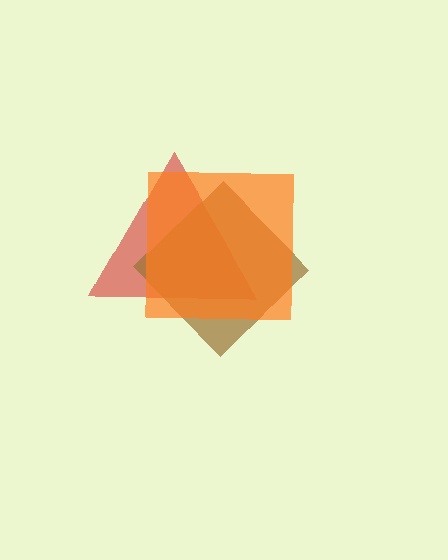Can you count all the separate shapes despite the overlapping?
Yes, there are 3 separate shapes.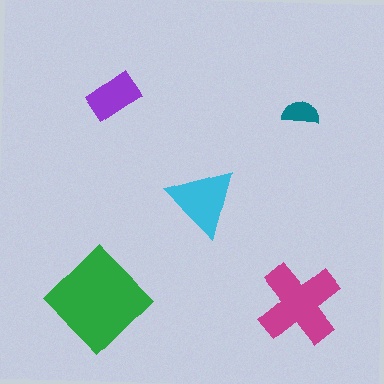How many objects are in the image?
There are 5 objects in the image.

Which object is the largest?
The green diamond.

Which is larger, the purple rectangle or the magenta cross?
The magenta cross.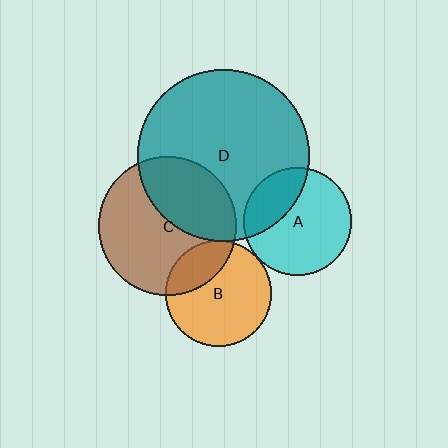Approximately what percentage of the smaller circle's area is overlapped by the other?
Approximately 5%.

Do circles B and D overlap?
Yes.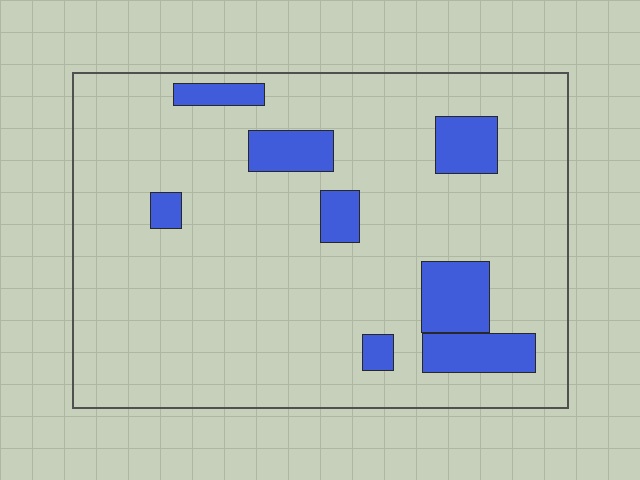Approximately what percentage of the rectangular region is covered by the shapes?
Approximately 15%.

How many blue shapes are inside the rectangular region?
8.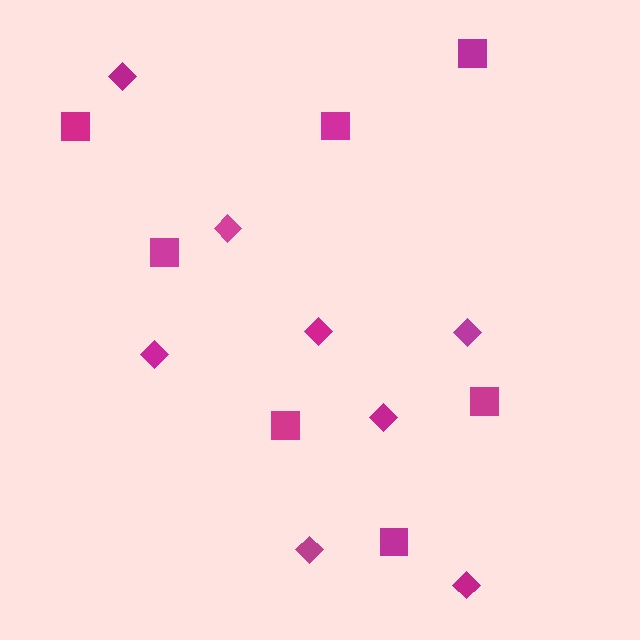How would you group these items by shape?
There are 2 groups: one group of squares (7) and one group of diamonds (8).